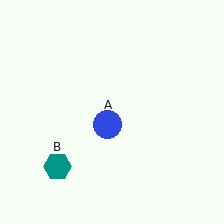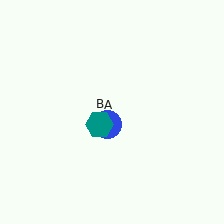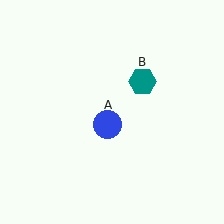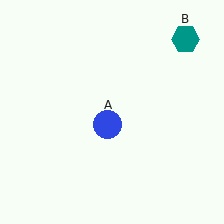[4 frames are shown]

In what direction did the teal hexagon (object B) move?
The teal hexagon (object B) moved up and to the right.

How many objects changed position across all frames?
1 object changed position: teal hexagon (object B).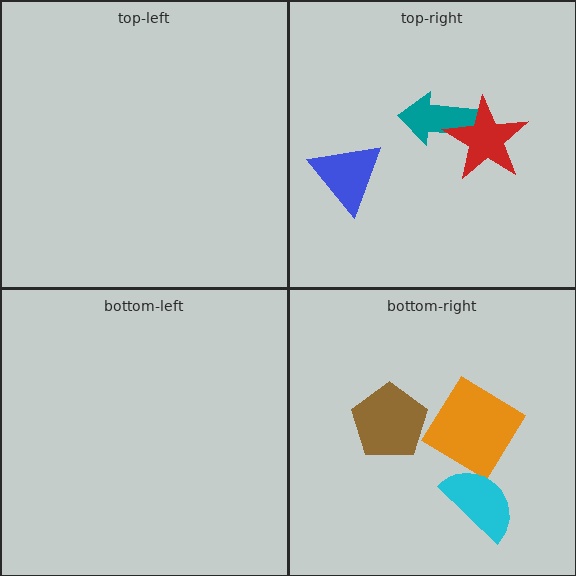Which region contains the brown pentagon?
The bottom-right region.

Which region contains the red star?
The top-right region.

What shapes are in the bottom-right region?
The orange diamond, the brown pentagon, the cyan semicircle.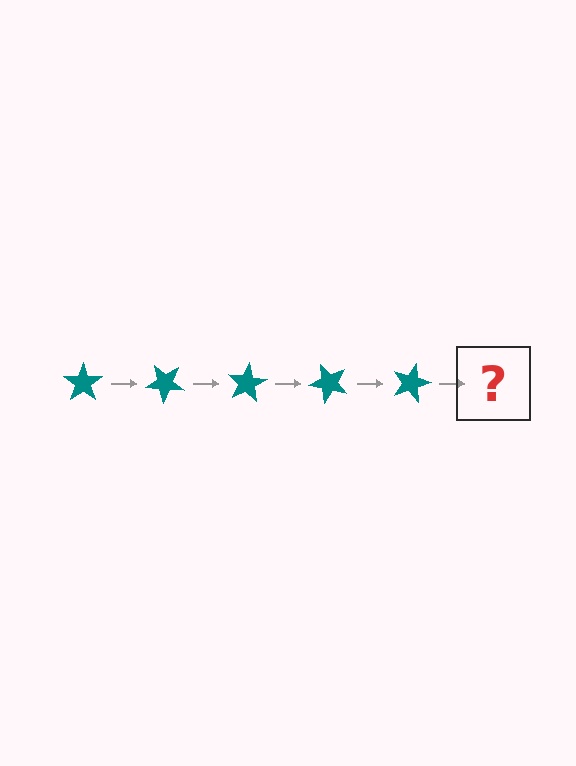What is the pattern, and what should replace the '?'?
The pattern is that the star rotates 40 degrees each step. The '?' should be a teal star rotated 200 degrees.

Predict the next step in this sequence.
The next step is a teal star rotated 200 degrees.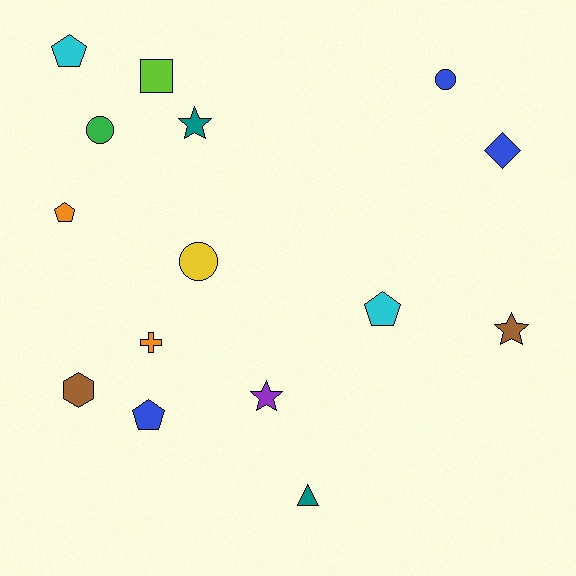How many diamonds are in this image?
There is 1 diamond.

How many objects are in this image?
There are 15 objects.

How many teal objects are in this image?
There are 2 teal objects.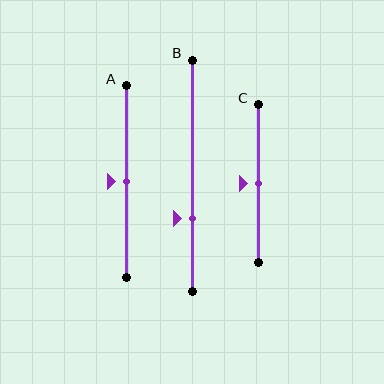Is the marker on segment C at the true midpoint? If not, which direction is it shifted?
Yes, the marker on segment C is at the true midpoint.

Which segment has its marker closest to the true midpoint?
Segment A has its marker closest to the true midpoint.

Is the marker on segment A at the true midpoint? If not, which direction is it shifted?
Yes, the marker on segment A is at the true midpoint.